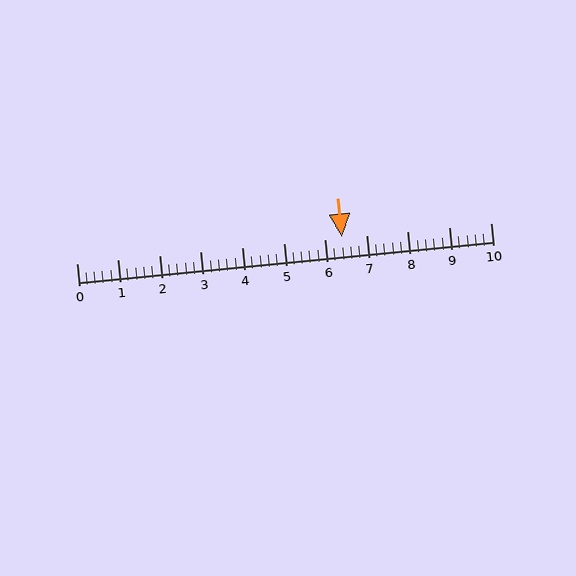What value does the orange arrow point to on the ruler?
The orange arrow points to approximately 6.4.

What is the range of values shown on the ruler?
The ruler shows values from 0 to 10.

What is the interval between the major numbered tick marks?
The major tick marks are spaced 1 units apart.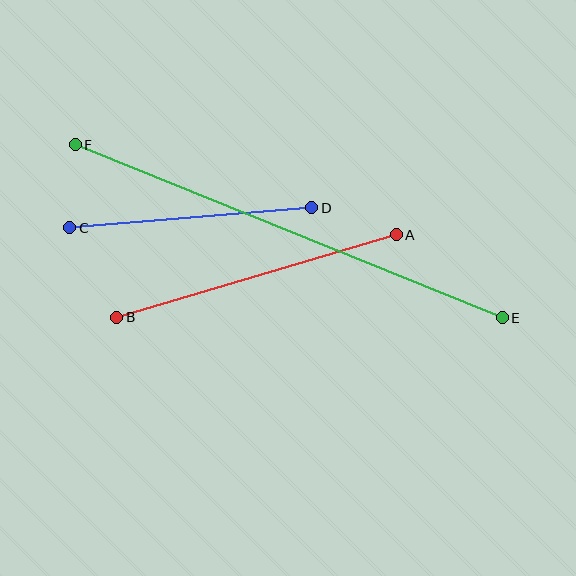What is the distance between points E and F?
The distance is approximately 461 pixels.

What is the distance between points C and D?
The distance is approximately 243 pixels.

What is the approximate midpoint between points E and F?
The midpoint is at approximately (289, 231) pixels.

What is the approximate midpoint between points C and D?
The midpoint is at approximately (191, 218) pixels.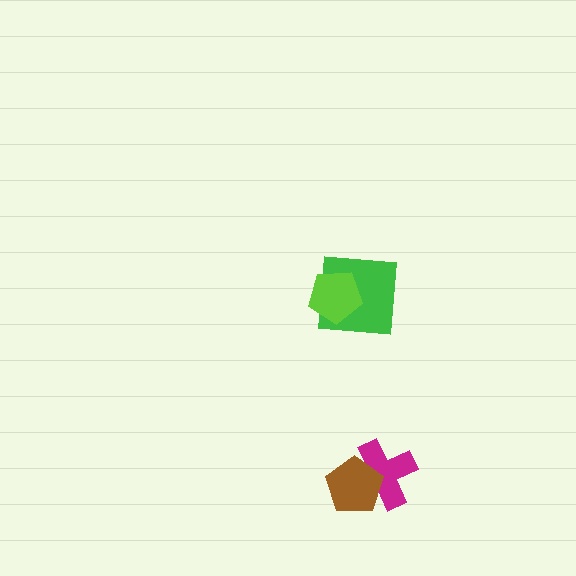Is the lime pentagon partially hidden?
No, no other shape covers it.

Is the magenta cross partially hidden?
Yes, it is partially covered by another shape.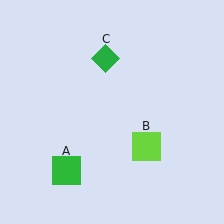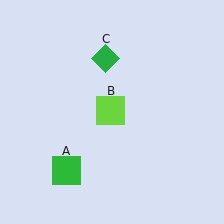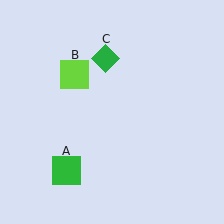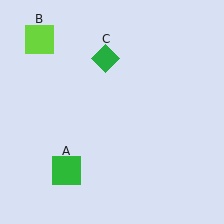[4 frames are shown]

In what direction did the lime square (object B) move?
The lime square (object B) moved up and to the left.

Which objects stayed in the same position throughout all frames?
Green square (object A) and green diamond (object C) remained stationary.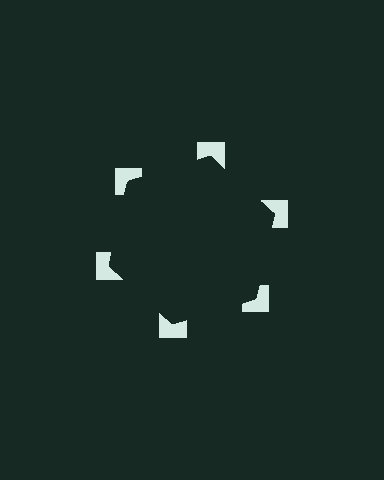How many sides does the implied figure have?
6 sides.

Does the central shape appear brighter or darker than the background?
It typically appears slightly darker than the background, even though no actual brightness change is drawn.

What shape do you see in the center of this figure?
An illusory hexagon — its edges are inferred from the aligned wedge cuts in the notched squares, not physically drawn.